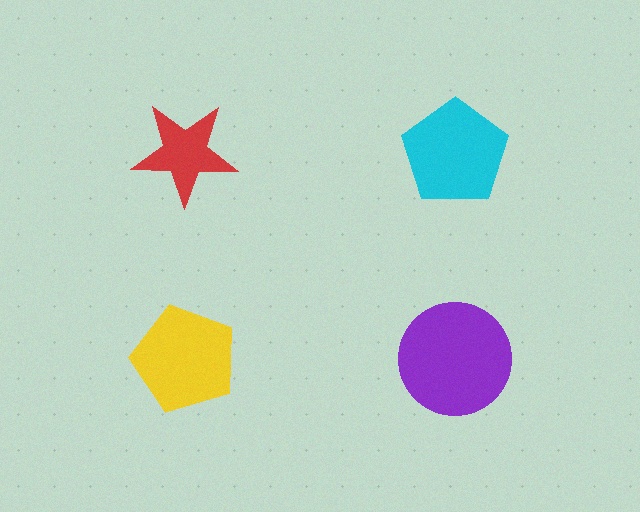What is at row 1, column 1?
A red star.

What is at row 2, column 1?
A yellow pentagon.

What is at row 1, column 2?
A cyan pentagon.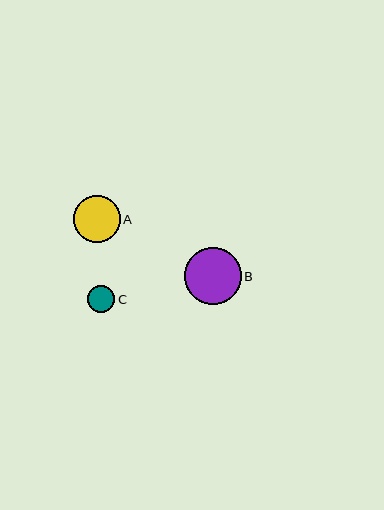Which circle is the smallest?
Circle C is the smallest with a size of approximately 27 pixels.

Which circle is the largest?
Circle B is the largest with a size of approximately 57 pixels.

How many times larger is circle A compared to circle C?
Circle A is approximately 1.7 times the size of circle C.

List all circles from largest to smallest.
From largest to smallest: B, A, C.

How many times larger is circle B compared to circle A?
Circle B is approximately 1.2 times the size of circle A.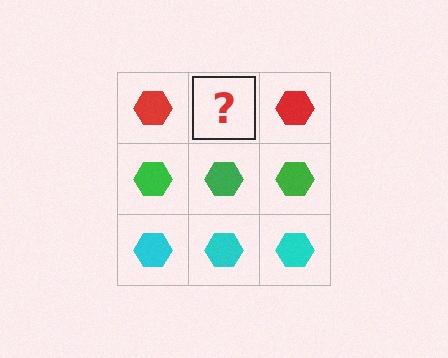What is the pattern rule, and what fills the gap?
The rule is that each row has a consistent color. The gap should be filled with a red hexagon.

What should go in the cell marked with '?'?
The missing cell should contain a red hexagon.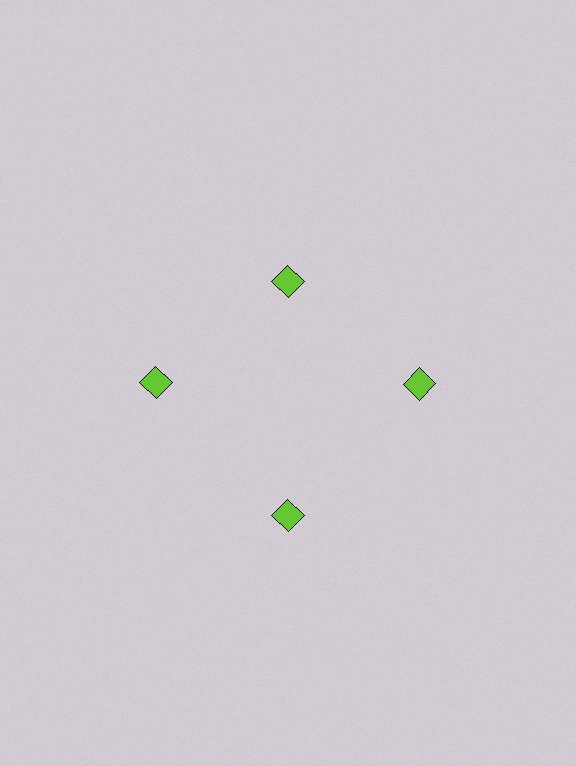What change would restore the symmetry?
The symmetry would be restored by moving it outward, back onto the ring so that all 4 squares sit at equal angles and equal distance from the center.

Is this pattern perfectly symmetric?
No. The 4 lime squares are arranged in a ring, but one element near the 12 o'clock position is pulled inward toward the center, breaking the 4-fold rotational symmetry.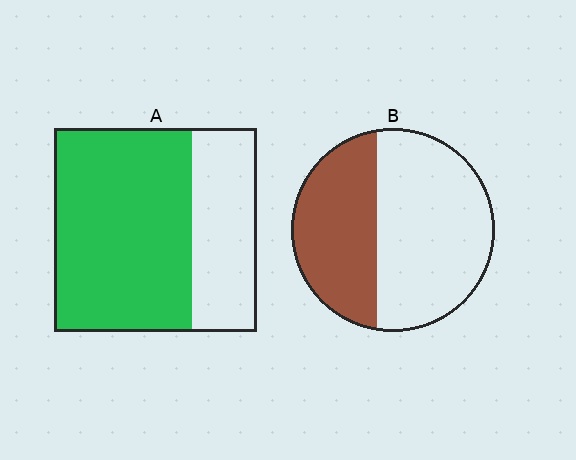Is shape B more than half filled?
No.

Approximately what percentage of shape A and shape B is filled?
A is approximately 70% and B is approximately 40%.